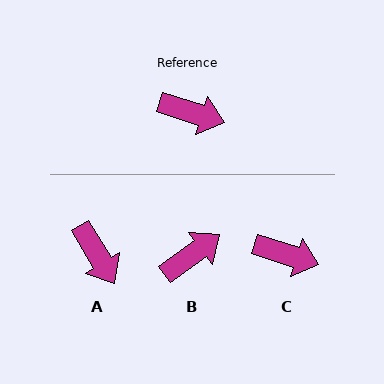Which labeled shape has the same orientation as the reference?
C.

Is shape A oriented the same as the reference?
No, it is off by about 41 degrees.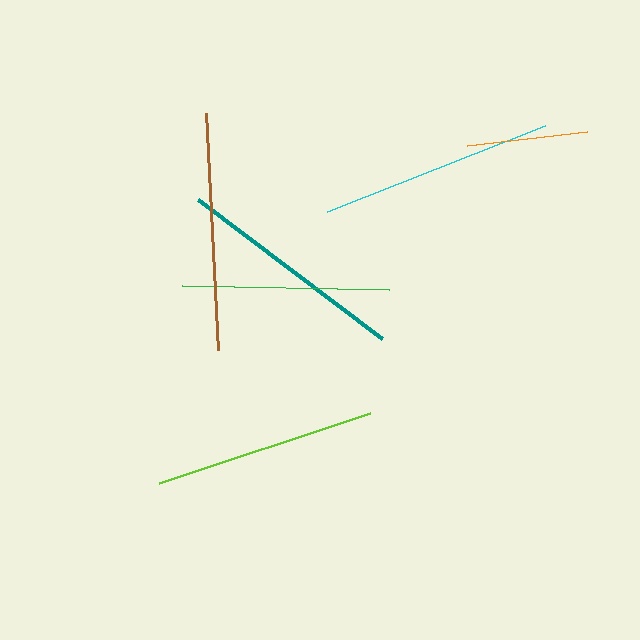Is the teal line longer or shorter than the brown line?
The brown line is longer than the teal line.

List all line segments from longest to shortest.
From longest to shortest: brown, cyan, teal, lime, green, orange.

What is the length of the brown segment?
The brown segment is approximately 237 pixels long.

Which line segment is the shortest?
The orange line is the shortest at approximately 121 pixels.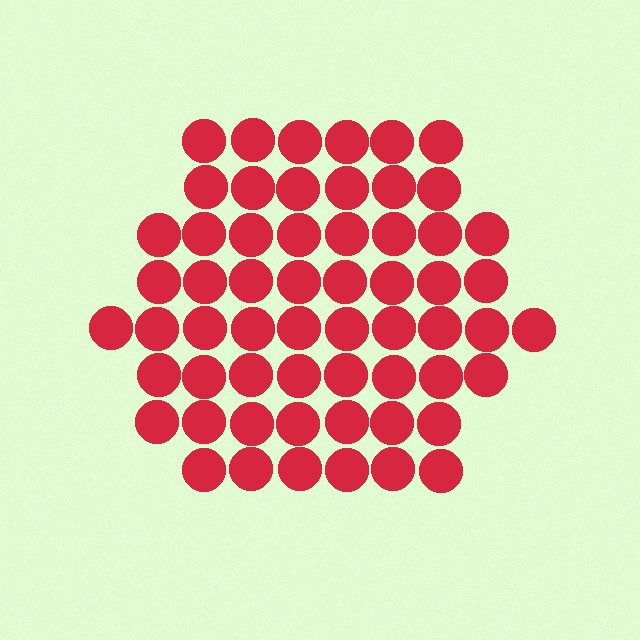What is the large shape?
The large shape is a hexagon.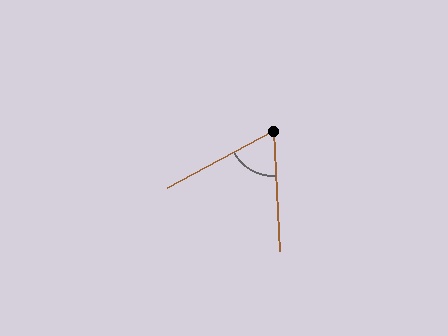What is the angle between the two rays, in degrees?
Approximately 65 degrees.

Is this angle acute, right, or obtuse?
It is acute.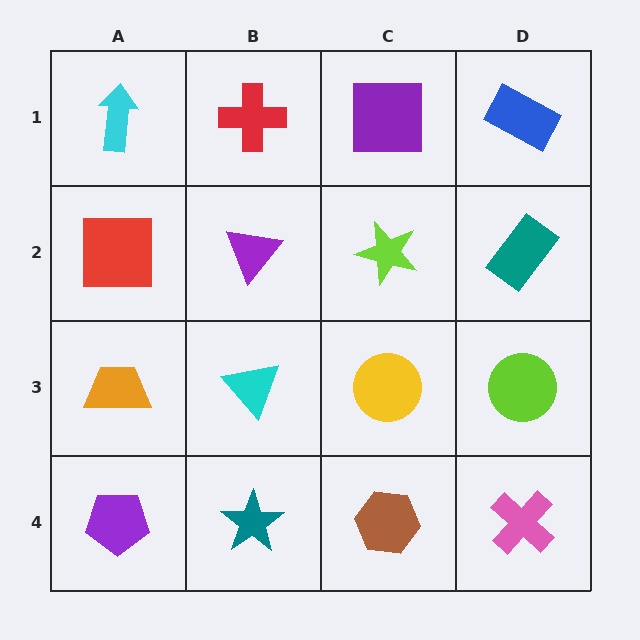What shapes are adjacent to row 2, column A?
A cyan arrow (row 1, column A), an orange trapezoid (row 3, column A), a purple triangle (row 2, column B).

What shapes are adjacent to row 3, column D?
A teal rectangle (row 2, column D), a pink cross (row 4, column D), a yellow circle (row 3, column C).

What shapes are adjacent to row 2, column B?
A red cross (row 1, column B), a cyan triangle (row 3, column B), a red square (row 2, column A), a lime star (row 2, column C).